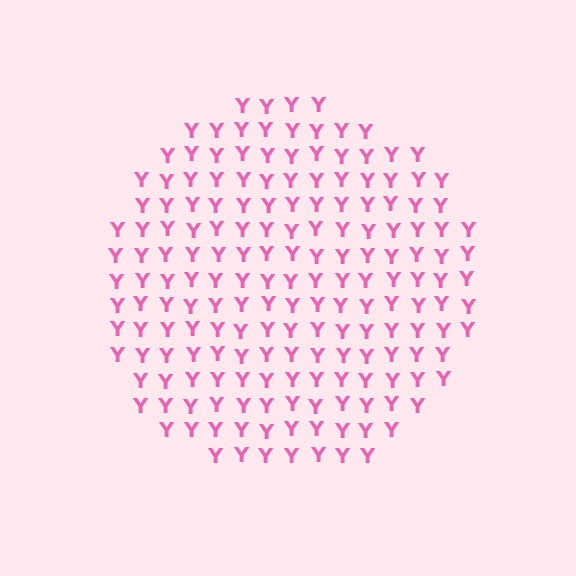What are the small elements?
The small elements are letter Y's.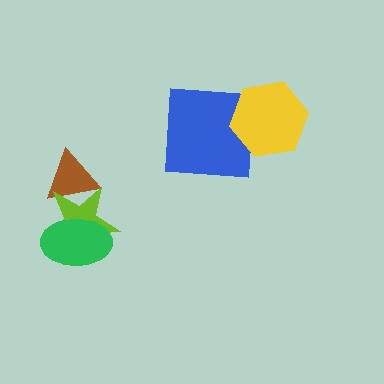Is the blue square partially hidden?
Yes, it is partially covered by another shape.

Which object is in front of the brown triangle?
The lime star is in front of the brown triangle.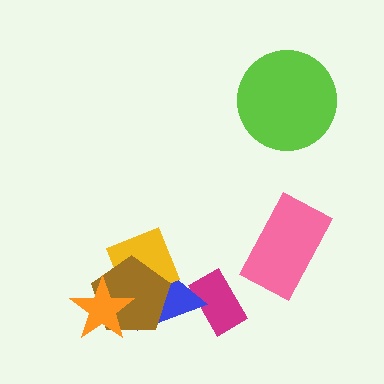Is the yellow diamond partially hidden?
Yes, it is partially covered by another shape.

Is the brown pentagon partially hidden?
Yes, it is partially covered by another shape.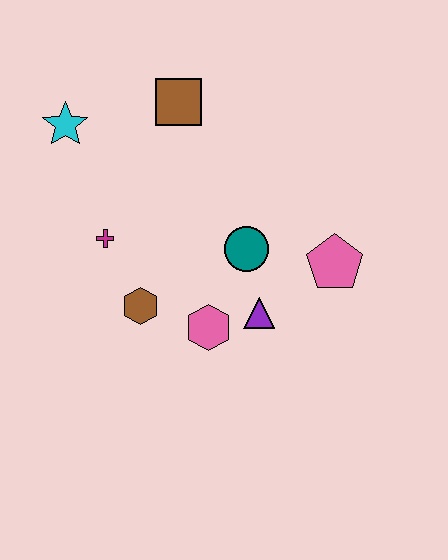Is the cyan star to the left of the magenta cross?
Yes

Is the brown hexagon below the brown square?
Yes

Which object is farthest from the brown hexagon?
The brown square is farthest from the brown hexagon.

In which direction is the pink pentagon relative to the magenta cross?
The pink pentagon is to the right of the magenta cross.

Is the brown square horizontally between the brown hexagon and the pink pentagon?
Yes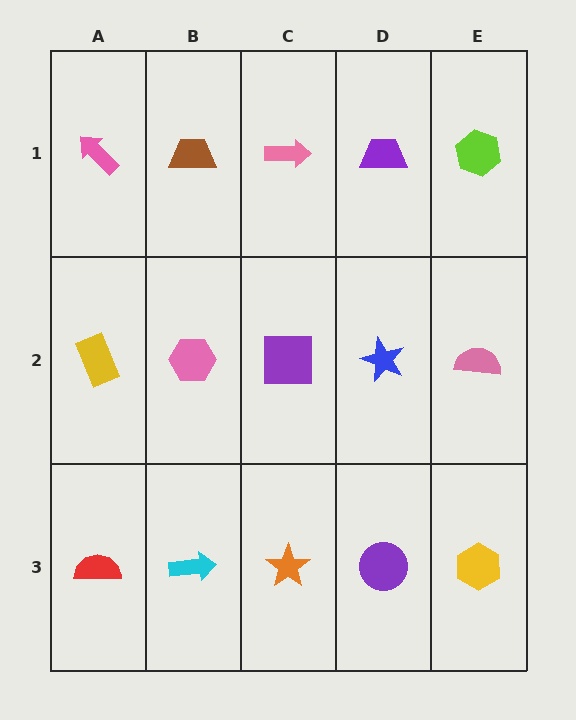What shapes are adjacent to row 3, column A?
A yellow rectangle (row 2, column A), a cyan arrow (row 3, column B).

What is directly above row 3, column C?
A purple square.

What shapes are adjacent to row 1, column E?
A pink semicircle (row 2, column E), a purple trapezoid (row 1, column D).